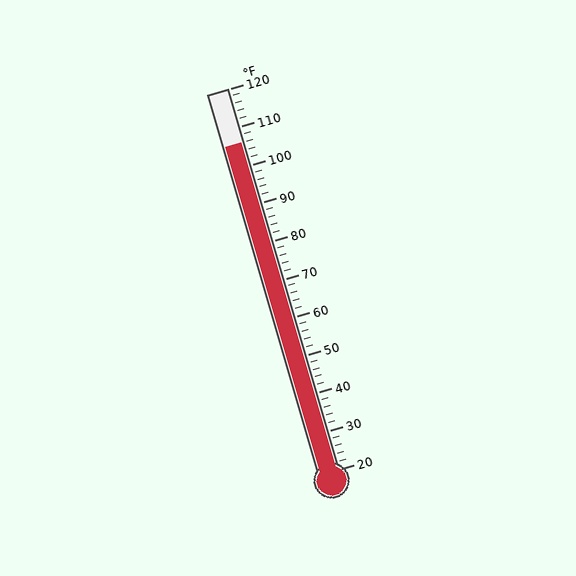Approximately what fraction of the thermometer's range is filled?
The thermometer is filled to approximately 85% of its range.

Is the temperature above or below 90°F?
The temperature is above 90°F.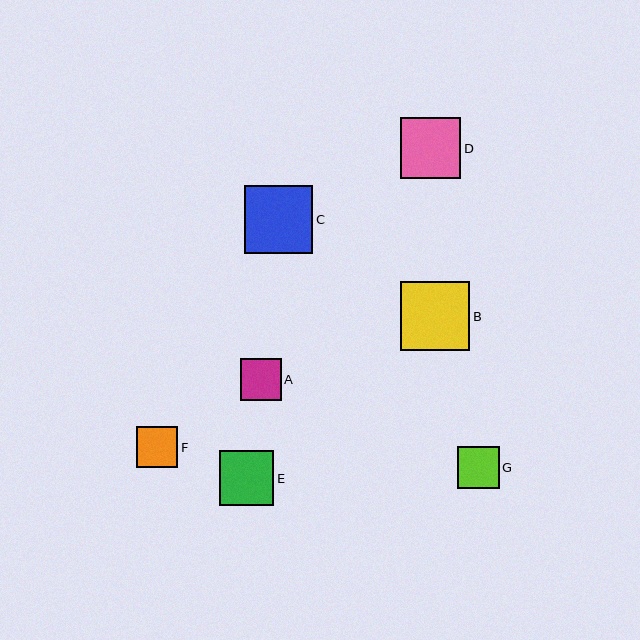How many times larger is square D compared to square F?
Square D is approximately 1.5 times the size of square F.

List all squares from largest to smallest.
From largest to smallest: B, C, D, E, G, A, F.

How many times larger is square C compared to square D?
Square C is approximately 1.1 times the size of square D.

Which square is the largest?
Square B is the largest with a size of approximately 69 pixels.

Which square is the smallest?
Square F is the smallest with a size of approximately 41 pixels.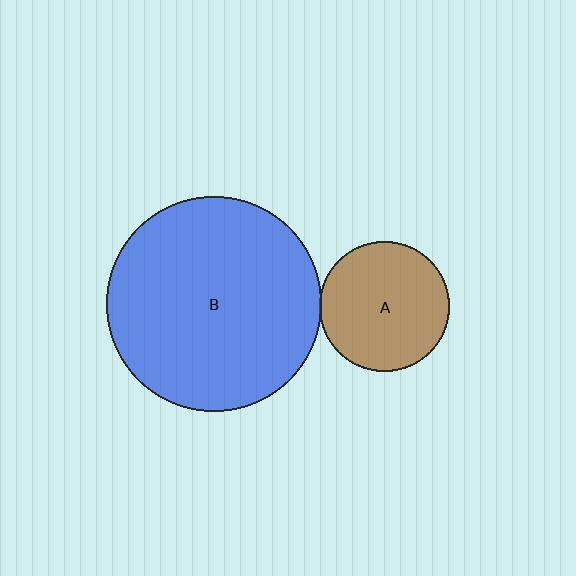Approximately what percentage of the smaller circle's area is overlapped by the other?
Approximately 5%.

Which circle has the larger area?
Circle B (blue).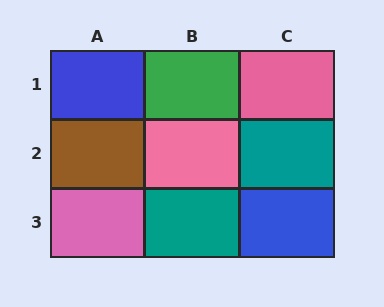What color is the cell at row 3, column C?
Blue.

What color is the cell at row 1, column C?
Pink.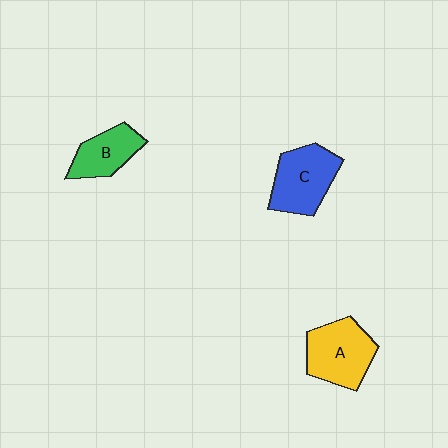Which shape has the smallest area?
Shape B (green).